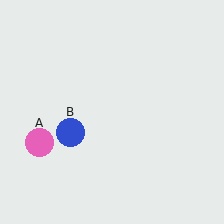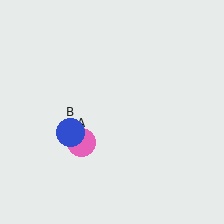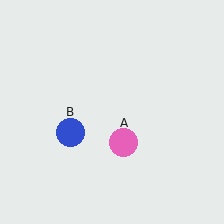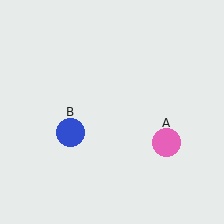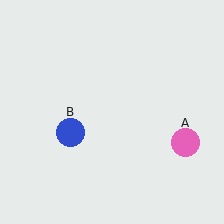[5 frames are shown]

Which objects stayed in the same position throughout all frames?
Blue circle (object B) remained stationary.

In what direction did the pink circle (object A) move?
The pink circle (object A) moved right.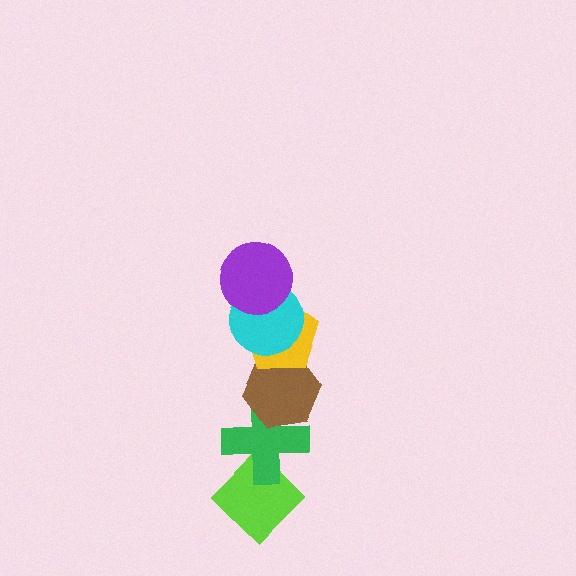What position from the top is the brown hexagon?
The brown hexagon is 4th from the top.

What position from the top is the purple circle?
The purple circle is 1st from the top.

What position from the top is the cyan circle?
The cyan circle is 2nd from the top.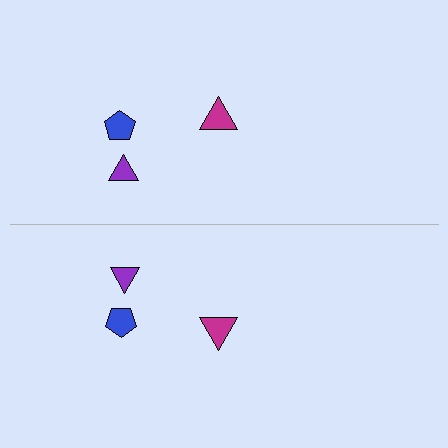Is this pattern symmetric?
Yes, this pattern has bilateral (reflection) symmetry.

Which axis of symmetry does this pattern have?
The pattern has a horizontal axis of symmetry running through the center of the image.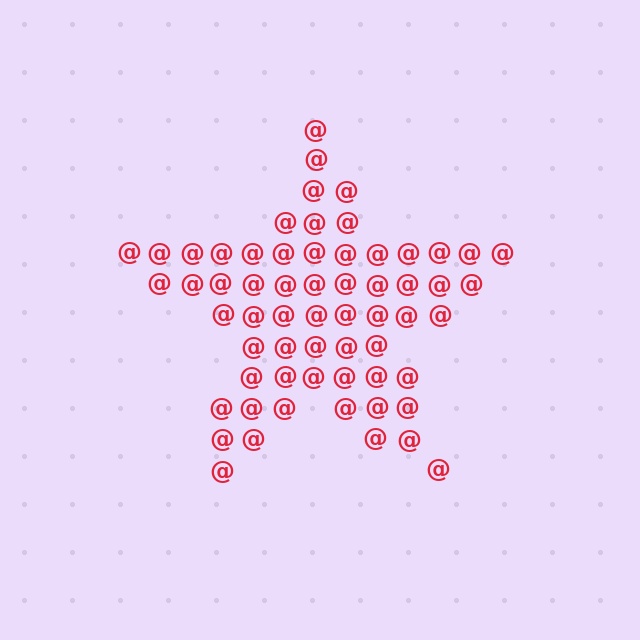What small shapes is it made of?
It is made of small at signs.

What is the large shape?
The large shape is a star.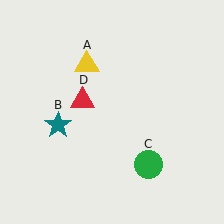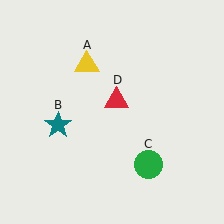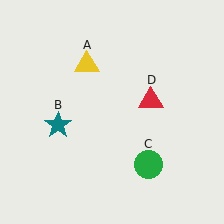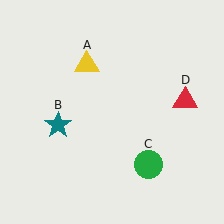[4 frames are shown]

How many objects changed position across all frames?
1 object changed position: red triangle (object D).